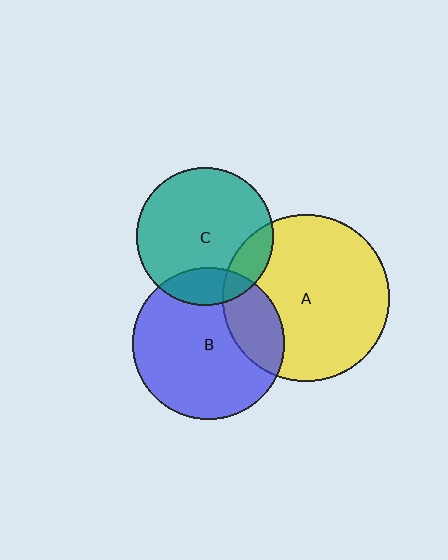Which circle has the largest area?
Circle A (yellow).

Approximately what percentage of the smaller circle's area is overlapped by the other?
Approximately 15%.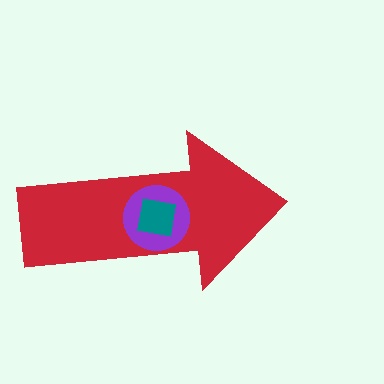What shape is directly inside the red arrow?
The purple circle.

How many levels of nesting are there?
3.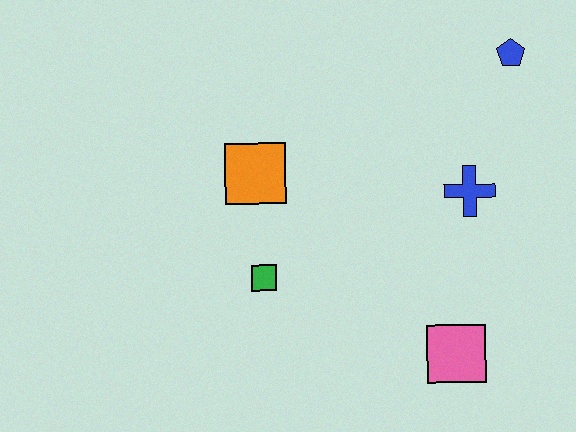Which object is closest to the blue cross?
The blue pentagon is closest to the blue cross.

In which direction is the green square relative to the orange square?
The green square is below the orange square.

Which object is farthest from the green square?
The blue pentagon is farthest from the green square.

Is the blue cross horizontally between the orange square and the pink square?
No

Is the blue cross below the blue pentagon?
Yes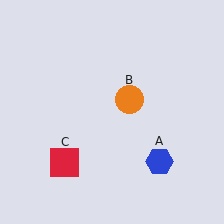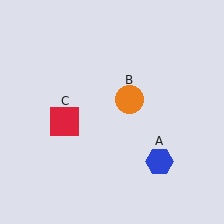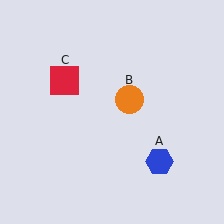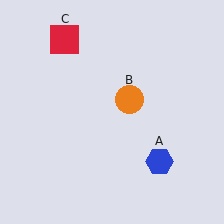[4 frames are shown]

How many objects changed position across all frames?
1 object changed position: red square (object C).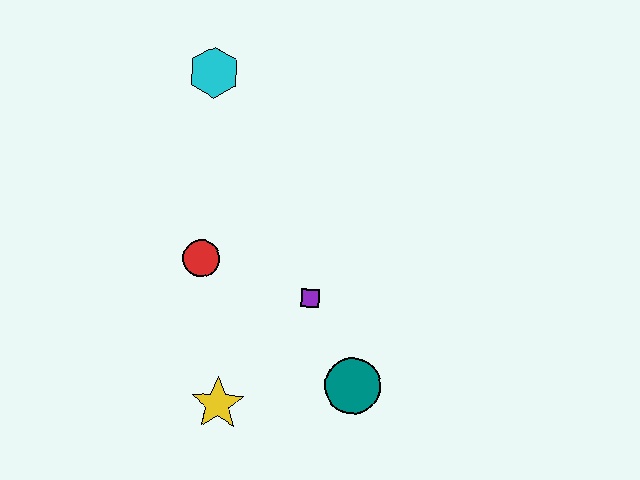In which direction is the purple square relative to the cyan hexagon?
The purple square is below the cyan hexagon.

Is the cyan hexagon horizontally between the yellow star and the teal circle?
No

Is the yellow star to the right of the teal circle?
No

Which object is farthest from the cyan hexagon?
The teal circle is farthest from the cyan hexagon.